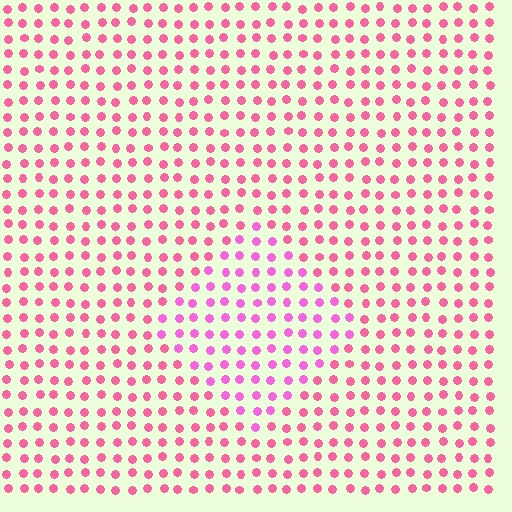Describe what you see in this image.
The image is filled with small pink elements in a uniform arrangement. A diamond-shaped region is visible where the elements are tinted to a slightly different hue, forming a subtle color boundary.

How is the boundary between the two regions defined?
The boundary is defined purely by a slight shift in hue (about 27 degrees). Spacing, size, and orientation are identical on both sides.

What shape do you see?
I see a diamond.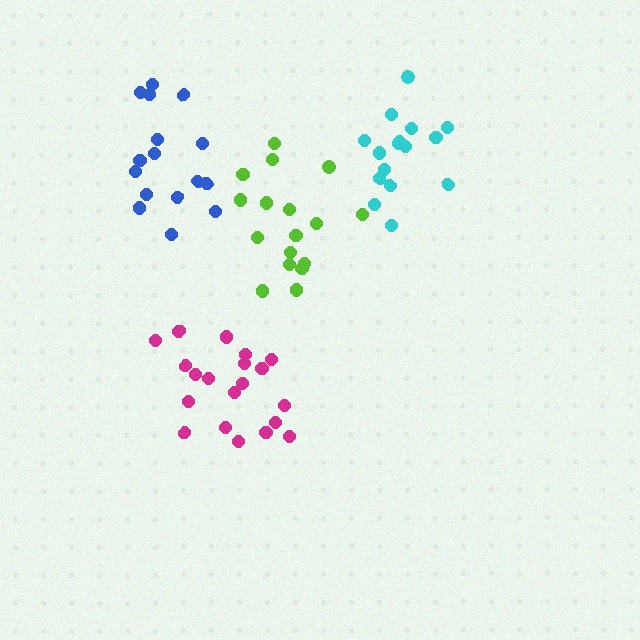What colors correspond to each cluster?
The clusters are colored: cyan, magenta, lime, blue.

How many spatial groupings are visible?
There are 4 spatial groupings.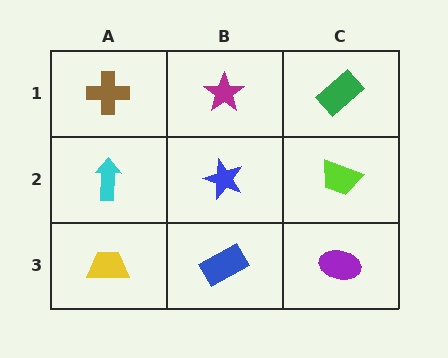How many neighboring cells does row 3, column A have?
2.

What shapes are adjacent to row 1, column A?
A cyan arrow (row 2, column A), a magenta star (row 1, column B).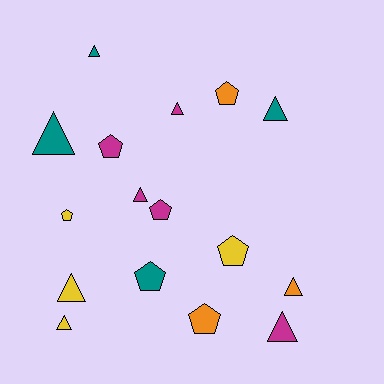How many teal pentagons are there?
There is 1 teal pentagon.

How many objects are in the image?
There are 16 objects.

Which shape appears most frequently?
Triangle, with 9 objects.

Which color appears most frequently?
Magenta, with 5 objects.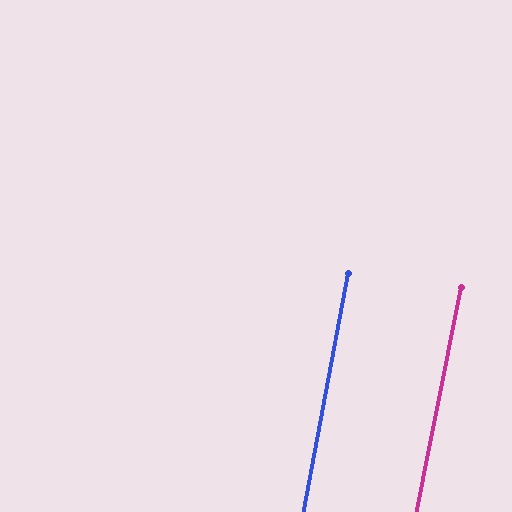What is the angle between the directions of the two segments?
Approximately 1 degree.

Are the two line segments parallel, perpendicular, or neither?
Parallel — their directions differ by only 0.6°.